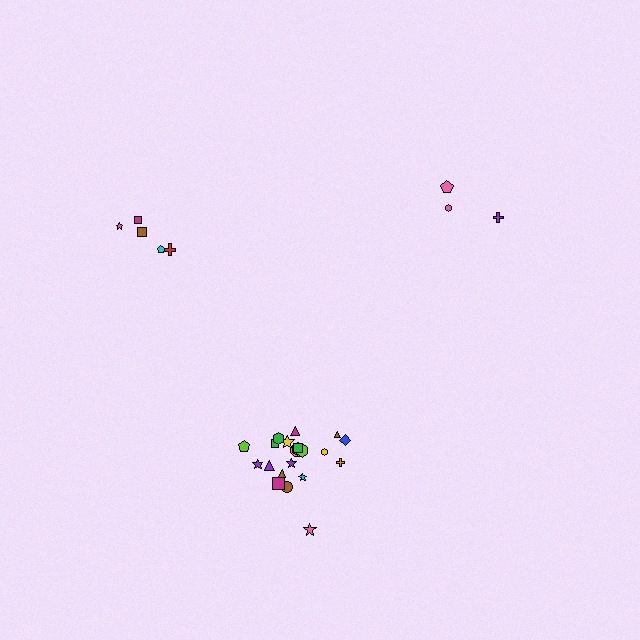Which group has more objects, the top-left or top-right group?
The top-left group.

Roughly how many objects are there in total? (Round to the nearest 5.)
Roughly 30 objects in total.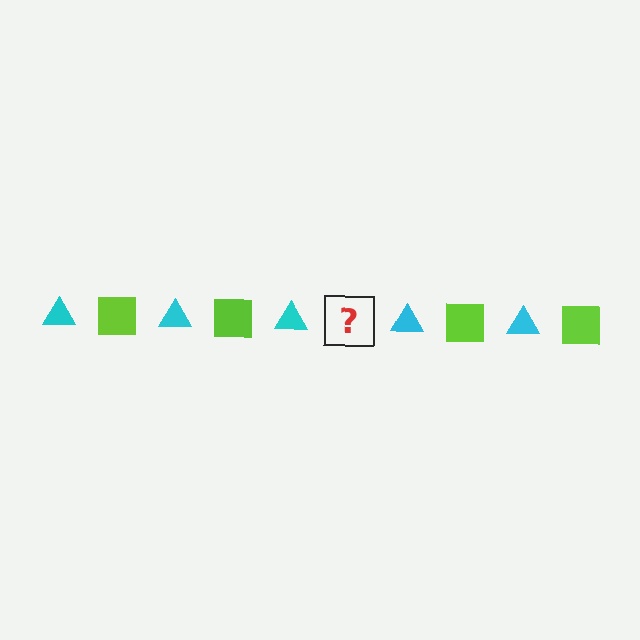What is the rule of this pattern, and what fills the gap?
The rule is that the pattern alternates between cyan triangle and lime square. The gap should be filled with a lime square.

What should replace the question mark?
The question mark should be replaced with a lime square.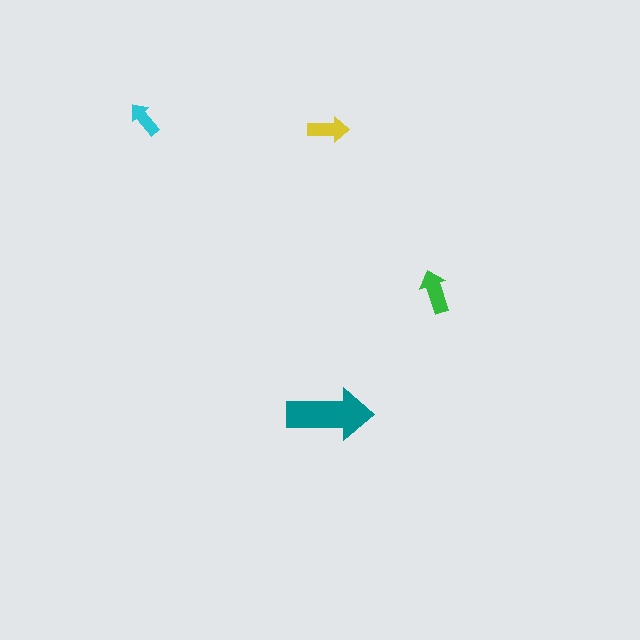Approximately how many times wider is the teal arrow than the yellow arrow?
About 2 times wider.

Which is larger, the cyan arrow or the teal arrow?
The teal one.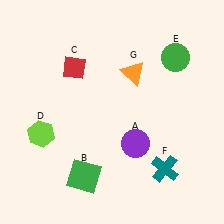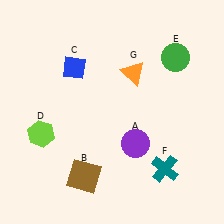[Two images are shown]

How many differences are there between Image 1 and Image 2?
There are 2 differences between the two images.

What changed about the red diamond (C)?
In Image 1, C is red. In Image 2, it changed to blue.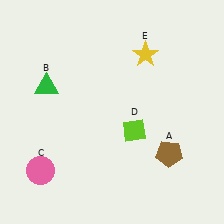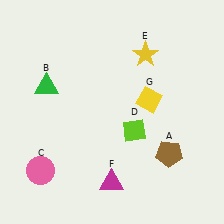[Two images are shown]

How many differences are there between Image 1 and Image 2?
There are 2 differences between the two images.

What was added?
A magenta triangle (F), a yellow diamond (G) were added in Image 2.